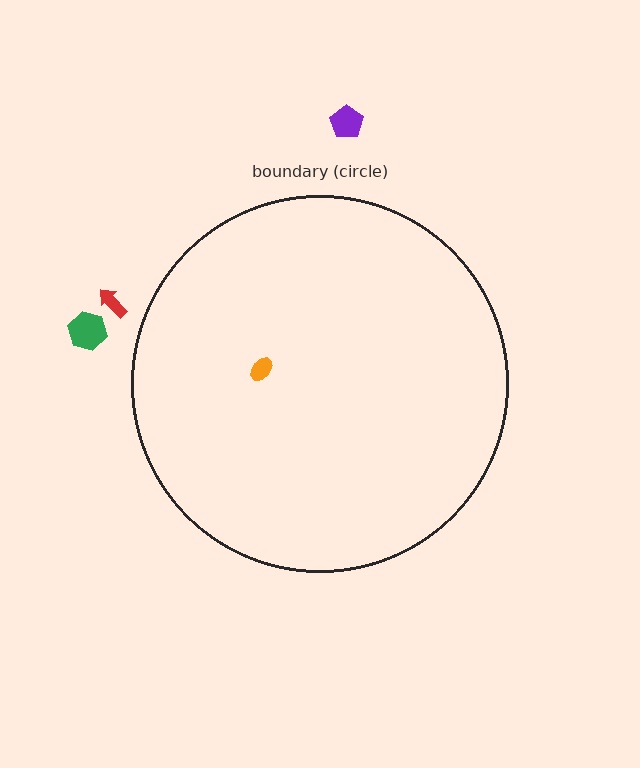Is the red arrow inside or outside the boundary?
Outside.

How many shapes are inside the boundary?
1 inside, 3 outside.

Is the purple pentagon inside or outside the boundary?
Outside.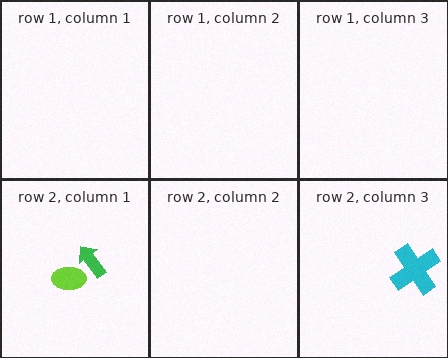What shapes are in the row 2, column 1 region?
The green arrow, the lime ellipse.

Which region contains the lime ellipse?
The row 2, column 1 region.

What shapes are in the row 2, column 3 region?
The cyan cross.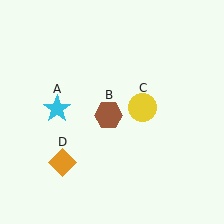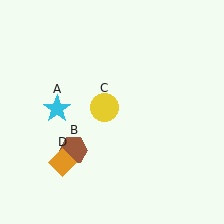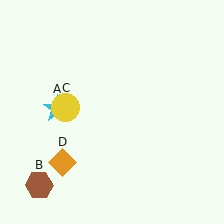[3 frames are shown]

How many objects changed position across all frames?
2 objects changed position: brown hexagon (object B), yellow circle (object C).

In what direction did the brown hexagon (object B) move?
The brown hexagon (object B) moved down and to the left.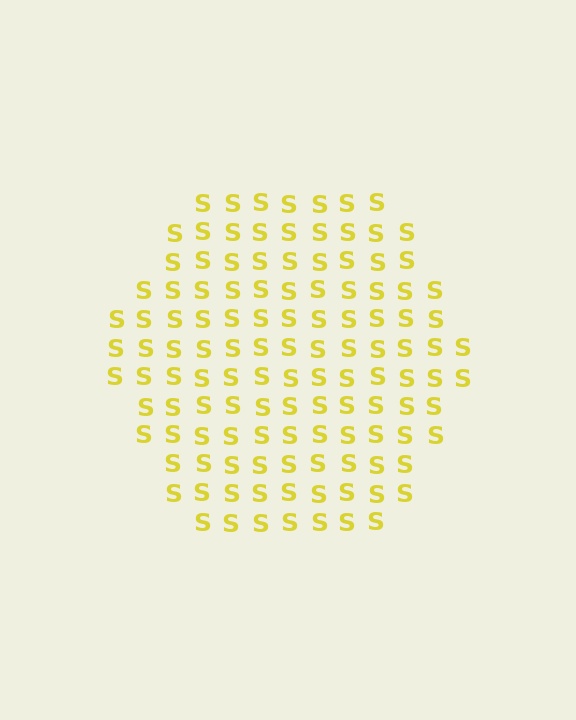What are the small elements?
The small elements are letter S's.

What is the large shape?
The large shape is a hexagon.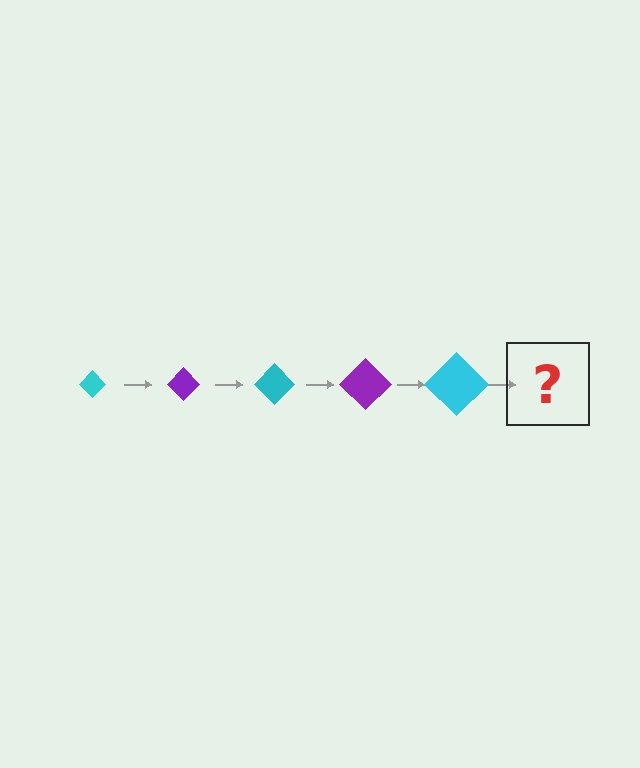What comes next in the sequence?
The next element should be a purple diamond, larger than the previous one.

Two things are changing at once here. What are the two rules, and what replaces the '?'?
The two rules are that the diamond grows larger each step and the color cycles through cyan and purple. The '?' should be a purple diamond, larger than the previous one.